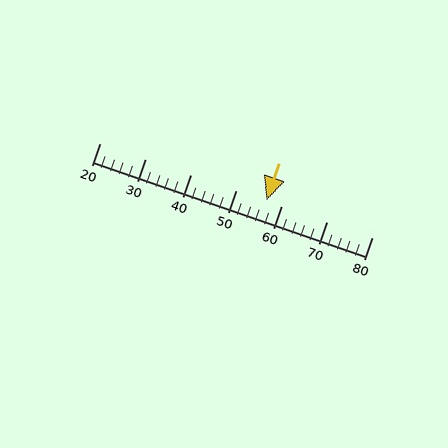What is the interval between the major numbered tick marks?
The major tick marks are spaced 10 units apart.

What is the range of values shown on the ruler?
The ruler shows values from 20 to 80.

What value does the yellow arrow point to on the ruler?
The yellow arrow points to approximately 57.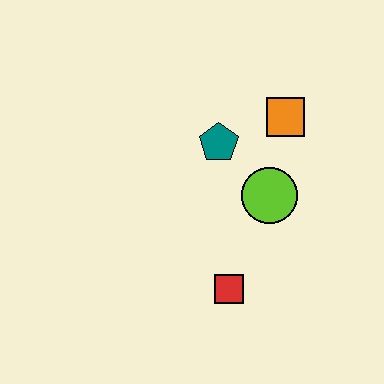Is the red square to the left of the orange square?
Yes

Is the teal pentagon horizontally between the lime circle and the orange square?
No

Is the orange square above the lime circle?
Yes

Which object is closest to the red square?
The lime circle is closest to the red square.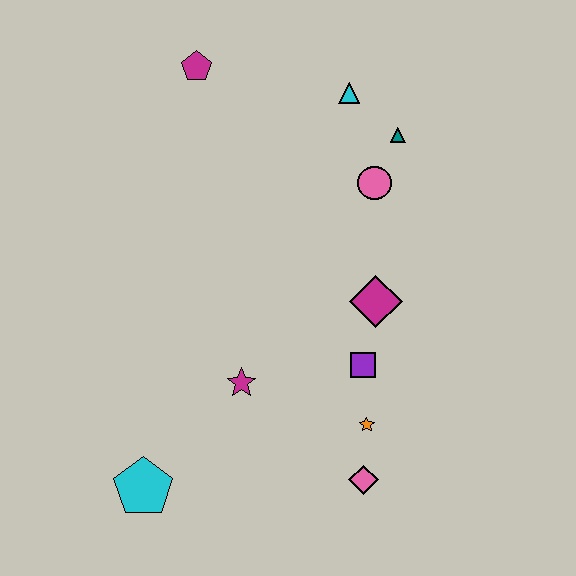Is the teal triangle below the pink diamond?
No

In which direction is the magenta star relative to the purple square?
The magenta star is to the left of the purple square.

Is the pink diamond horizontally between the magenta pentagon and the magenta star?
No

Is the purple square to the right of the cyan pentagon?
Yes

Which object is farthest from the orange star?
The magenta pentagon is farthest from the orange star.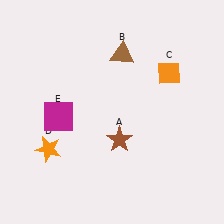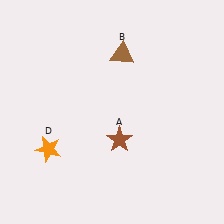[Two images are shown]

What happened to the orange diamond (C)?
The orange diamond (C) was removed in Image 2. It was in the top-right area of Image 1.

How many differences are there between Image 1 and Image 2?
There are 2 differences between the two images.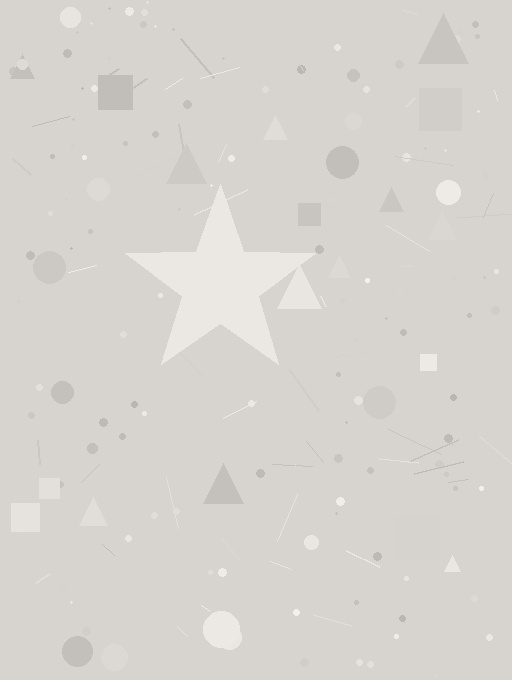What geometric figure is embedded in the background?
A star is embedded in the background.